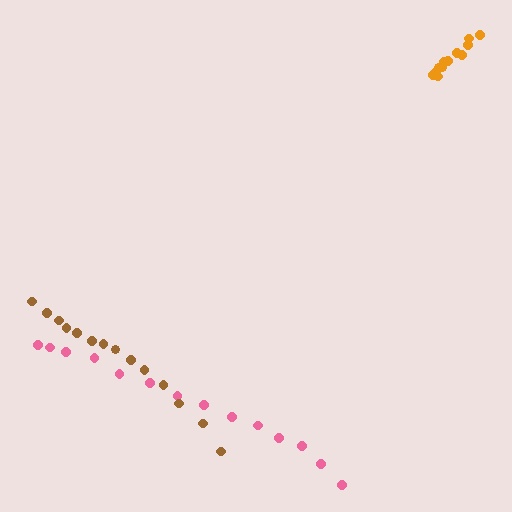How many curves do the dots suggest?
There are 3 distinct paths.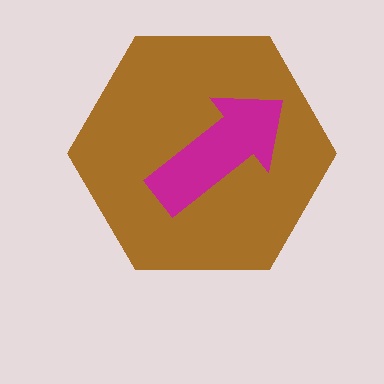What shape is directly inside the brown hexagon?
The magenta arrow.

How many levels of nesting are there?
2.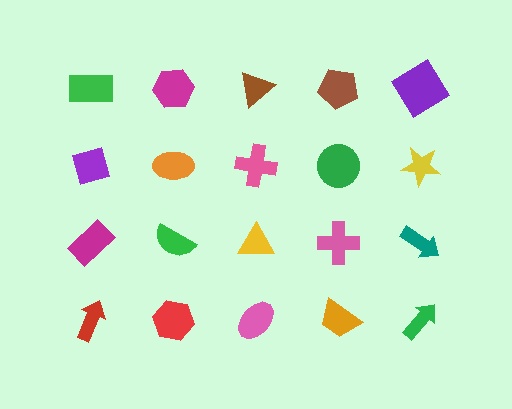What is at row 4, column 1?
A red arrow.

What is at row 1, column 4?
A brown pentagon.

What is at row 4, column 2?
A red hexagon.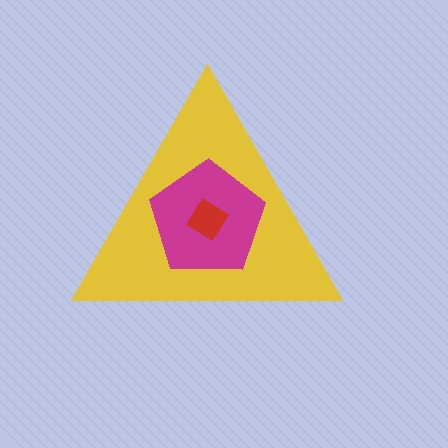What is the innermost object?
The red diamond.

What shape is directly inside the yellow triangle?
The magenta pentagon.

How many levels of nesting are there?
3.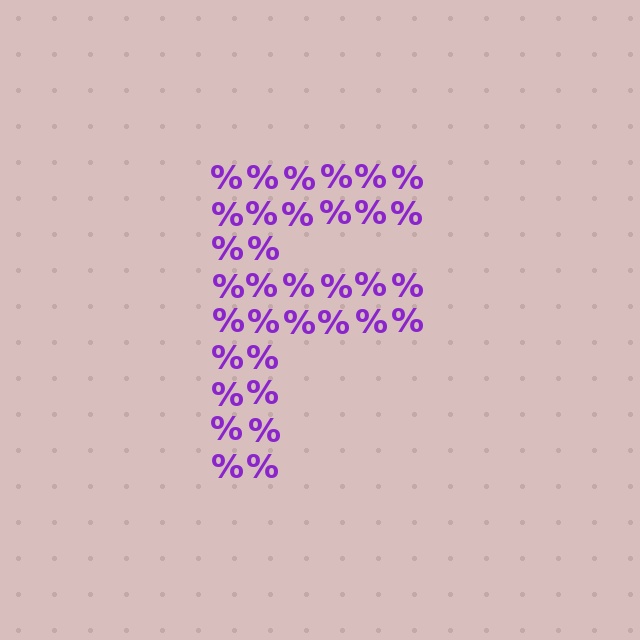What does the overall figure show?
The overall figure shows the letter F.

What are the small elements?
The small elements are percent signs.